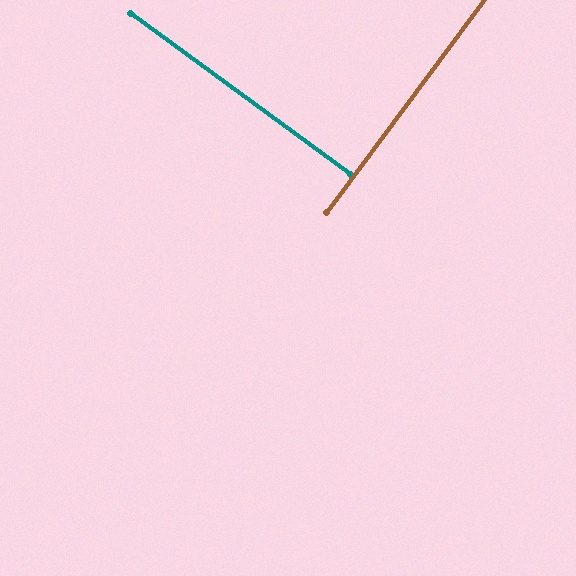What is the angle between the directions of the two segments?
Approximately 90 degrees.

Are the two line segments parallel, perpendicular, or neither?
Perpendicular — they meet at approximately 90°.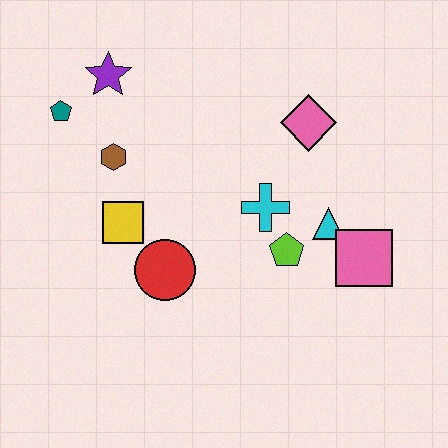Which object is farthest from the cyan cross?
The teal pentagon is farthest from the cyan cross.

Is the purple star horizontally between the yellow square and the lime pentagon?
No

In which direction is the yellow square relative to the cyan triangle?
The yellow square is to the left of the cyan triangle.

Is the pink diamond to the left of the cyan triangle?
Yes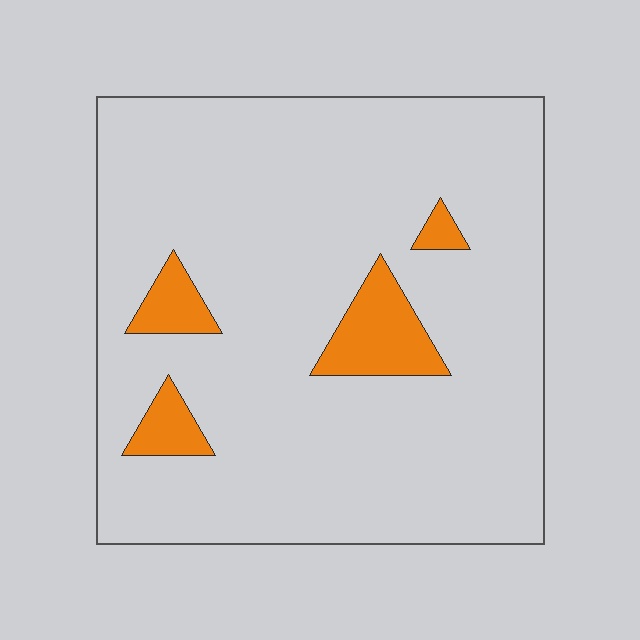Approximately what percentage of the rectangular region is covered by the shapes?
Approximately 10%.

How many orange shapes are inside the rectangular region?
4.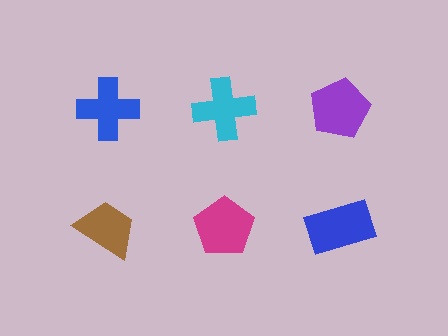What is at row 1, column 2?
A cyan cross.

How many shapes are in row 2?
3 shapes.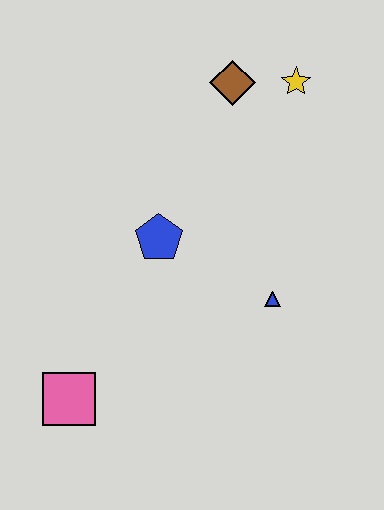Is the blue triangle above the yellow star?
No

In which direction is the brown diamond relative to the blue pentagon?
The brown diamond is above the blue pentagon.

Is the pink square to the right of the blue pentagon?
No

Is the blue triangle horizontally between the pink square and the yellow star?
Yes